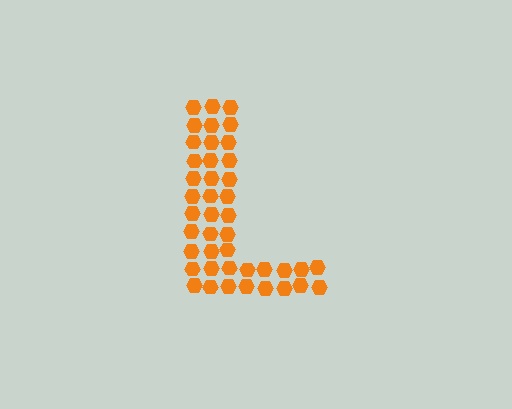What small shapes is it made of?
It is made of small hexagons.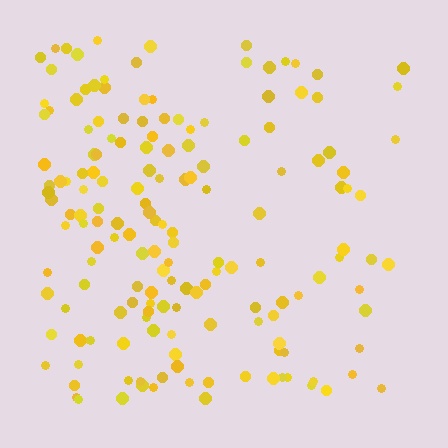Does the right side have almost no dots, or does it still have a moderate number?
Still a moderate number, just noticeably fewer than the left.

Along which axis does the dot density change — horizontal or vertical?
Horizontal.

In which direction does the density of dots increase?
From right to left, with the left side densest.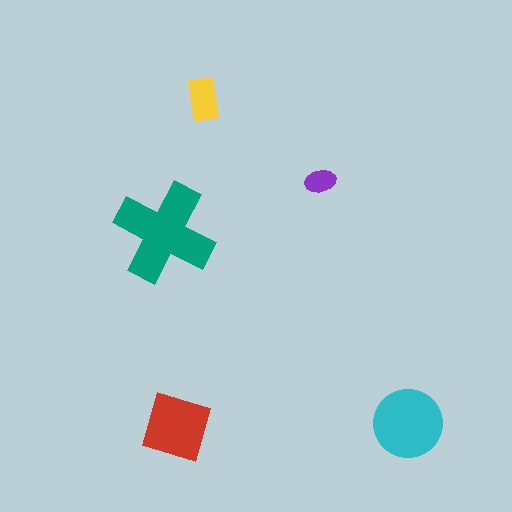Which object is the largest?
The teal cross.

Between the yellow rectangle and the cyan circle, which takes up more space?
The cyan circle.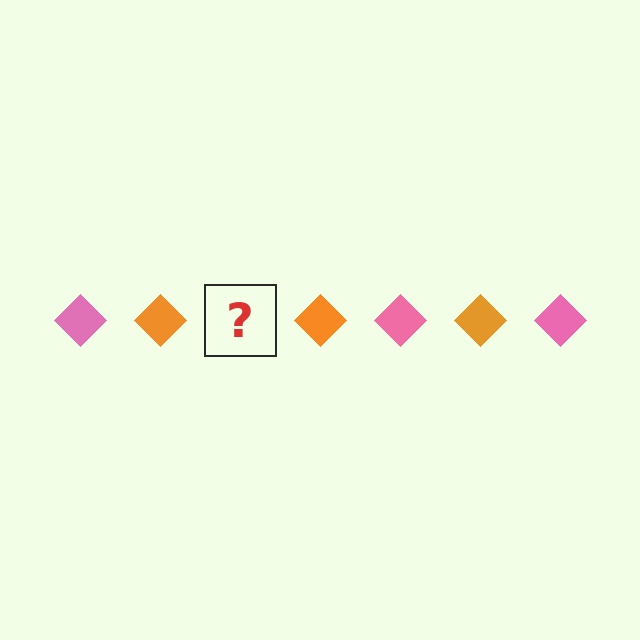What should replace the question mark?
The question mark should be replaced with a pink diamond.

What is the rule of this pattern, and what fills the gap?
The rule is that the pattern cycles through pink, orange diamonds. The gap should be filled with a pink diamond.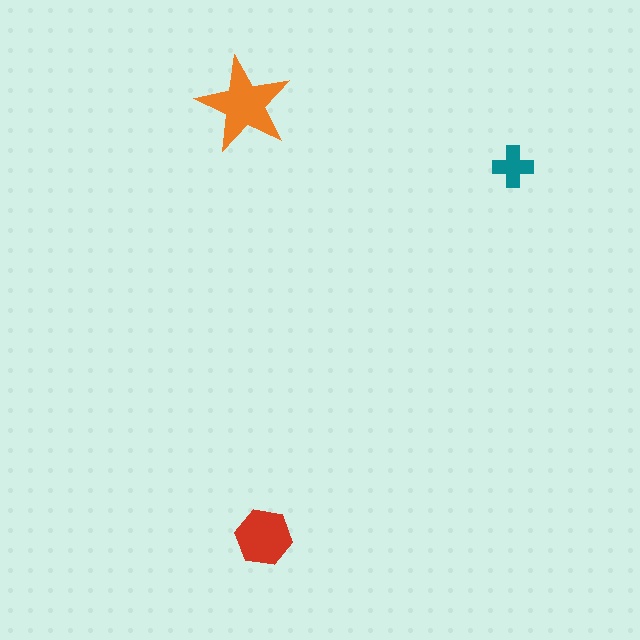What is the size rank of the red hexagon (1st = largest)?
2nd.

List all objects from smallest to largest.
The teal cross, the red hexagon, the orange star.